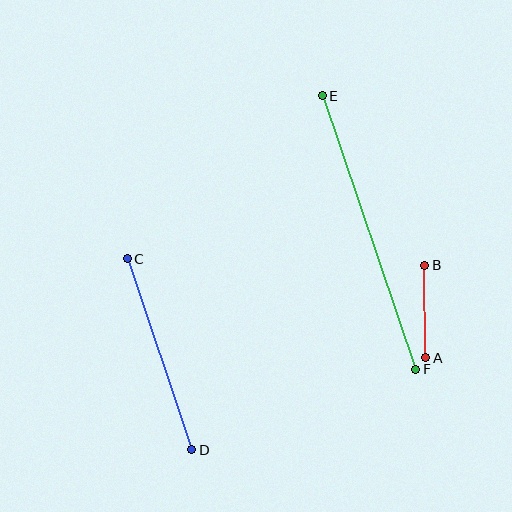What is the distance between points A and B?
The distance is approximately 92 pixels.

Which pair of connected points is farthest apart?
Points E and F are farthest apart.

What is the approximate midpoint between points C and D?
The midpoint is at approximately (160, 354) pixels.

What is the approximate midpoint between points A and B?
The midpoint is at approximately (425, 312) pixels.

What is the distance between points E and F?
The distance is approximately 289 pixels.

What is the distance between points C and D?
The distance is approximately 202 pixels.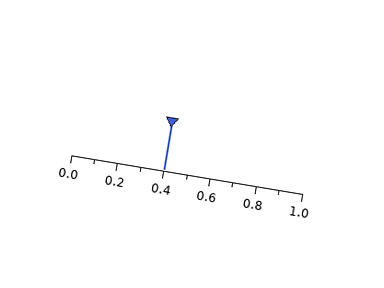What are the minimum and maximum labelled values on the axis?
The axis runs from 0.0 to 1.0.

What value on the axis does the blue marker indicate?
The marker indicates approximately 0.4.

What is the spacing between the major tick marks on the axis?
The major ticks are spaced 0.2 apart.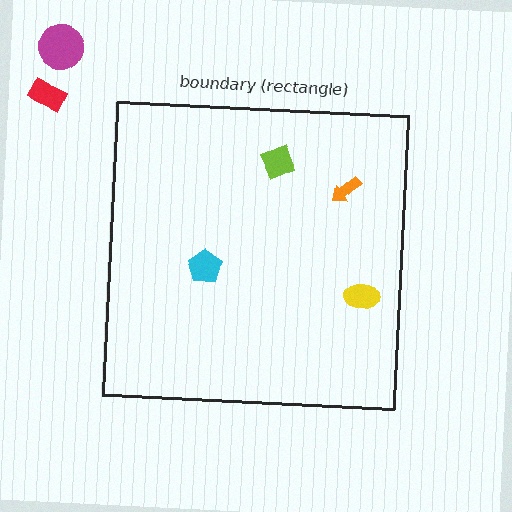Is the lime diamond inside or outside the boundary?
Inside.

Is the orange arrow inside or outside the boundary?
Inside.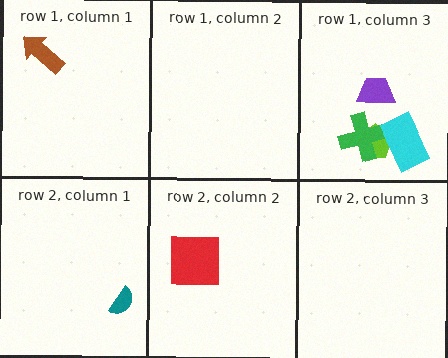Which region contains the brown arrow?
The row 1, column 1 region.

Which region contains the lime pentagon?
The row 1, column 3 region.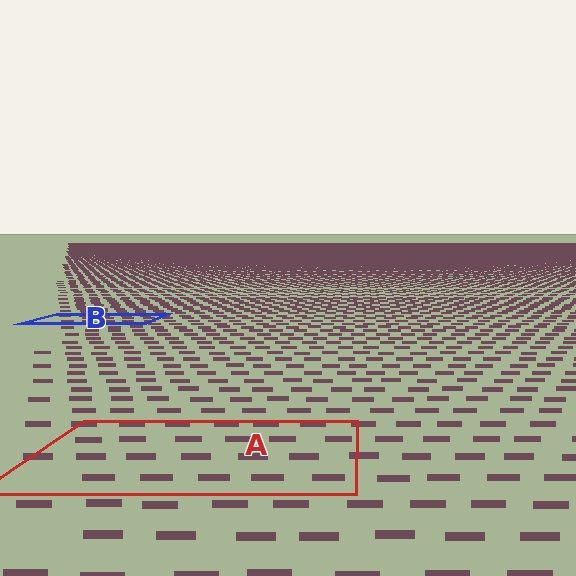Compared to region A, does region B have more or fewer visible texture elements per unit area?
Region B has more texture elements per unit area — they are packed more densely because it is farther away.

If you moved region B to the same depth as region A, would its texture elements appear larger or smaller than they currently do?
They would appear larger. At a closer depth, the same texture elements are projected at a bigger on-screen size.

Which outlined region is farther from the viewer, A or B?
Region B is farther from the viewer — the texture elements inside it appear smaller and more densely packed.